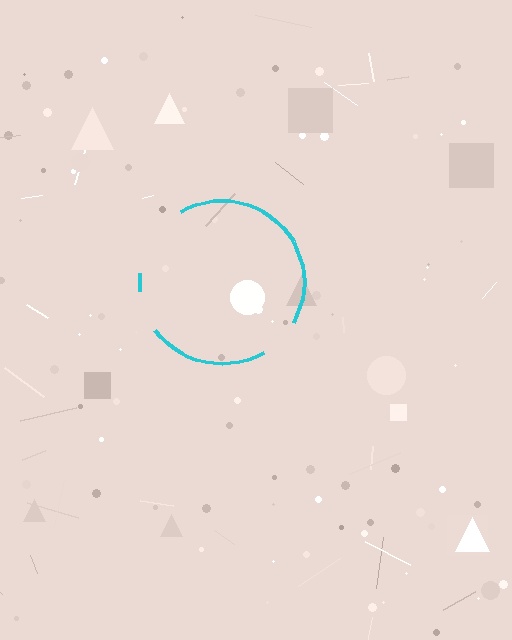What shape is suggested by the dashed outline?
The dashed outline suggests a circle.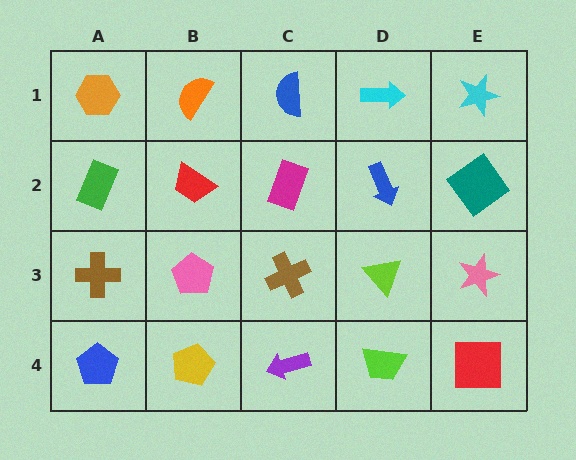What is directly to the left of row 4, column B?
A blue pentagon.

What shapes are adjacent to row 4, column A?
A brown cross (row 3, column A), a yellow pentagon (row 4, column B).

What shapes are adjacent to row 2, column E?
A cyan star (row 1, column E), a pink star (row 3, column E), a blue arrow (row 2, column D).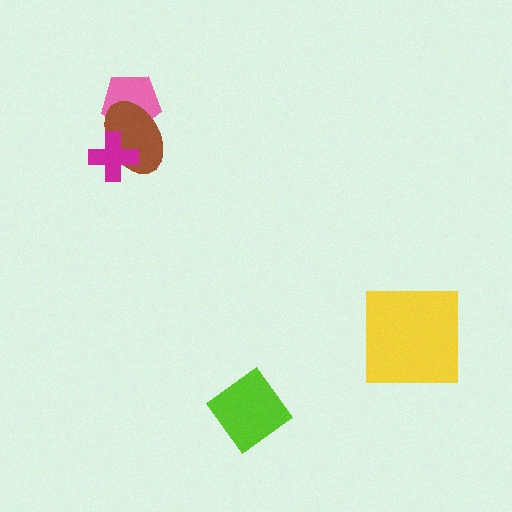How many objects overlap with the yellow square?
0 objects overlap with the yellow square.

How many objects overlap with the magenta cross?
1 object overlaps with the magenta cross.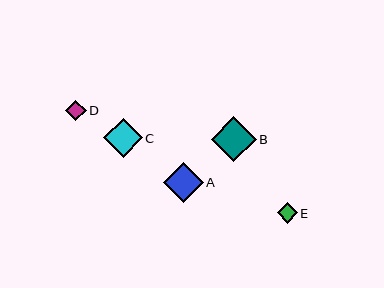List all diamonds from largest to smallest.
From largest to smallest: B, A, C, D, E.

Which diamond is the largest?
Diamond B is the largest with a size of approximately 45 pixels.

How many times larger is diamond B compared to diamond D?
Diamond B is approximately 2.2 times the size of diamond D.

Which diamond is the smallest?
Diamond E is the smallest with a size of approximately 20 pixels.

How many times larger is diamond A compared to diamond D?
Diamond A is approximately 1.9 times the size of diamond D.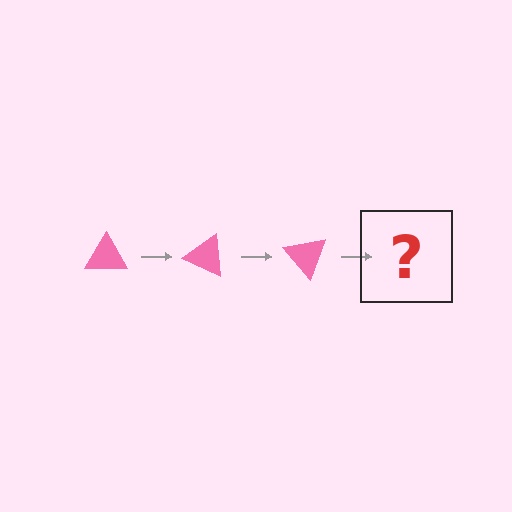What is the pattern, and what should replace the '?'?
The pattern is that the triangle rotates 25 degrees each step. The '?' should be a pink triangle rotated 75 degrees.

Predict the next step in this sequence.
The next step is a pink triangle rotated 75 degrees.